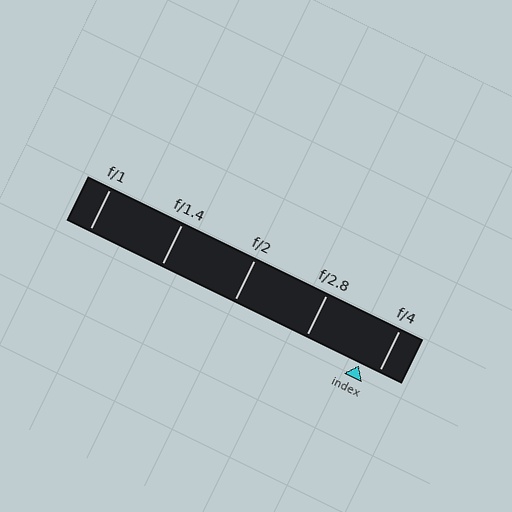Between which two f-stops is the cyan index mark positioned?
The index mark is between f/2.8 and f/4.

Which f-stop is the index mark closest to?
The index mark is closest to f/4.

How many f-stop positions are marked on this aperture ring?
There are 5 f-stop positions marked.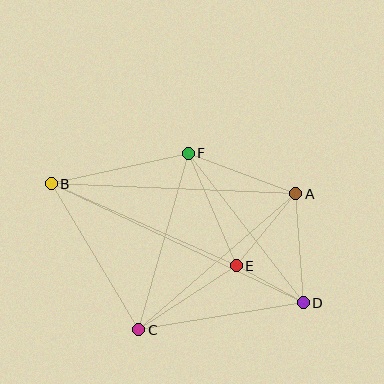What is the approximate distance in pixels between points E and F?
The distance between E and F is approximately 122 pixels.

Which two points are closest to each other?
Points D and E are closest to each other.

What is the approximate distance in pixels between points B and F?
The distance between B and F is approximately 141 pixels.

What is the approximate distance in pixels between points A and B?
The distance between A and B is approximately 245 pixels.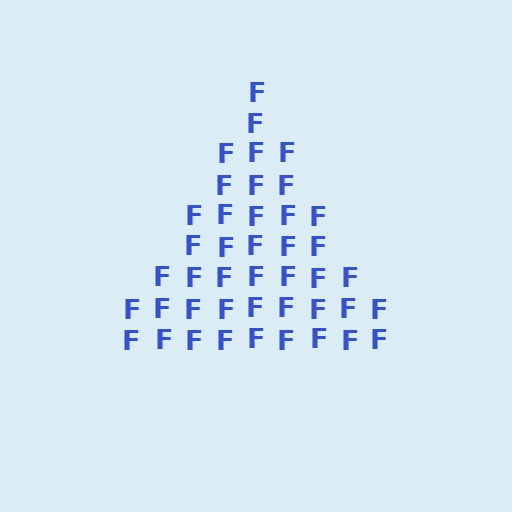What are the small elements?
The small elements are letter F's.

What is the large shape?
The large shape is a triangle.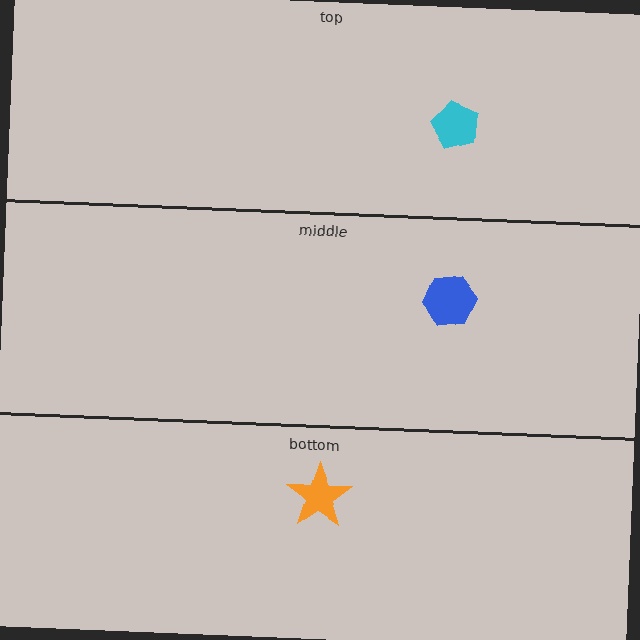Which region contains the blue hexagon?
The middle region.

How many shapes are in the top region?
1.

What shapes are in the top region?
The cyan pentagon.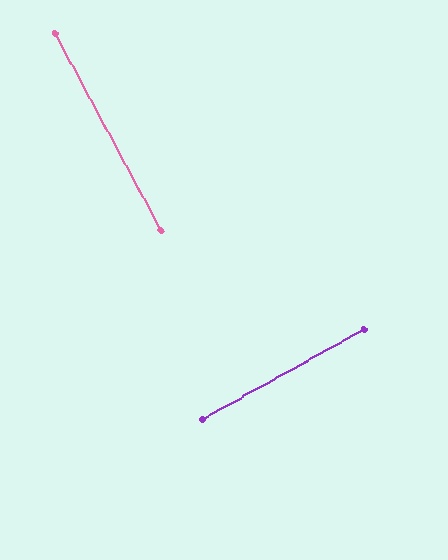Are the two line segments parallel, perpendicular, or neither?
Perpendicular — they meet at approximately 89°.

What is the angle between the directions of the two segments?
Approximately 89 degrees.